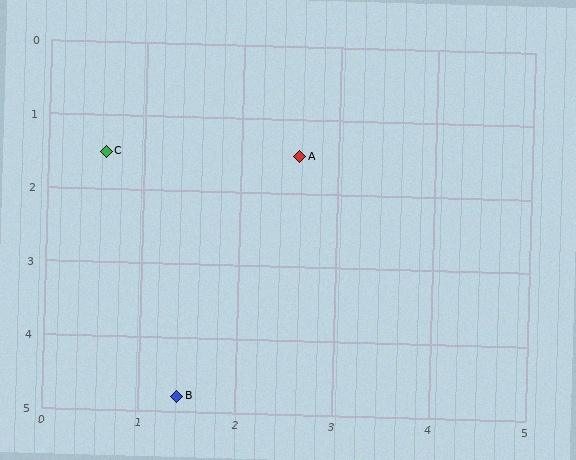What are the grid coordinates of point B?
Point B is at approximately (1.4, 4.8).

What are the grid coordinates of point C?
Point C is at approximately (0.6, 1.5).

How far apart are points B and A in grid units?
Points B and A are about 3.5 grid units apart.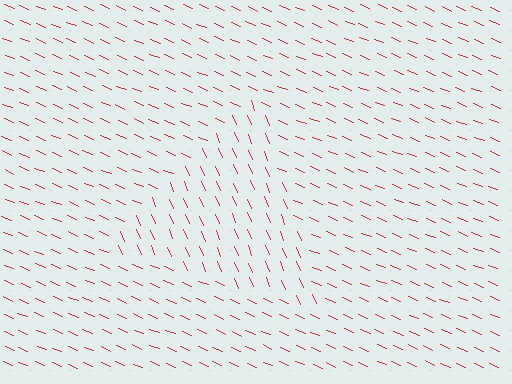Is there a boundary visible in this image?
Yes, there is a texture boundary formed by a change in line orientation.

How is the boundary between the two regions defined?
The boundary is defined purely by a change in line orientation (approximately 45 degrees difference). All lines are the same color and thickness.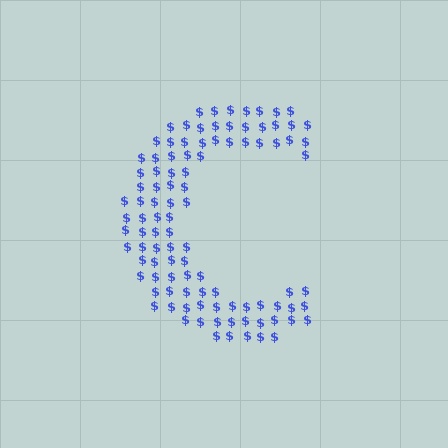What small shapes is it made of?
It is made of small dollar signs.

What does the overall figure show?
The overall figure shows the letter C.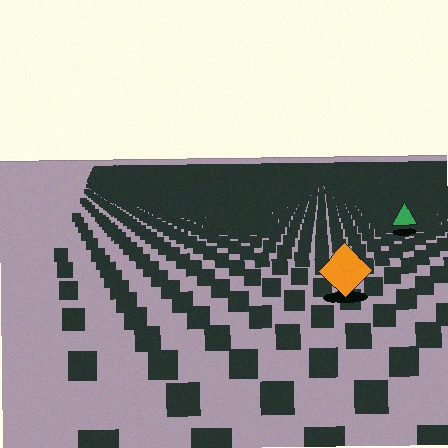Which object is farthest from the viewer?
The green triangle is farthest from the viewer. It appears smaller and the ground texture around it is denser.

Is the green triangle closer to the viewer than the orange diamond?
No. The orange diamond is closer — you can tell from the texture gradient: the ground texture is coarser near it.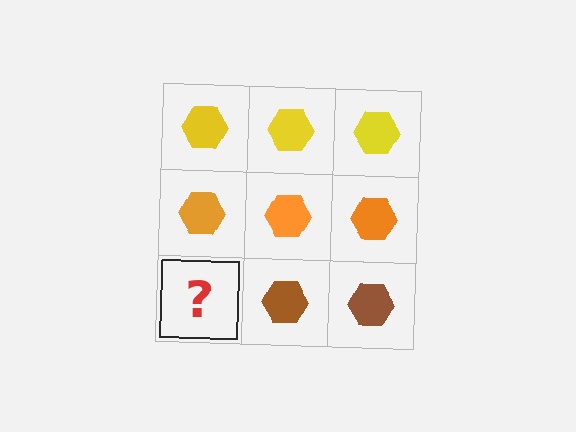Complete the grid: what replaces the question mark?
The question mark should be replaced with a brown hexagon.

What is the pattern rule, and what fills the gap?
The rule is that each row has a consistent color. The gap should be filled with a brown hexagon.